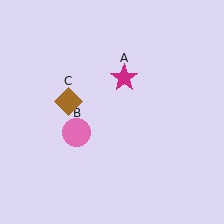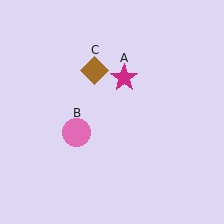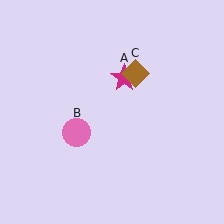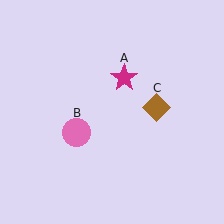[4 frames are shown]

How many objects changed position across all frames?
1 object changed position: brown diamond (object C).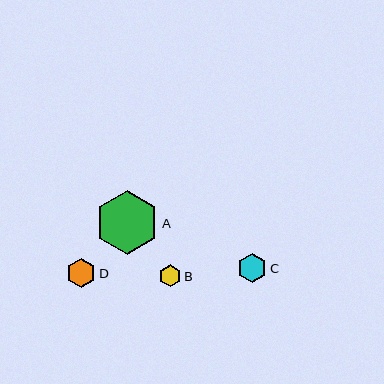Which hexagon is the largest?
Hexagon A is the largest with a size of approximately 64 pixels.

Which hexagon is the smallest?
Hexagon B is the smallest with a size of approximately 22 pixels.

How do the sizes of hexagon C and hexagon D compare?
Hexagon C and hexagon D are approximately the same size.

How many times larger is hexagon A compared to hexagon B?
Hexagon A is approximately 2.9 times the size of hexagon B.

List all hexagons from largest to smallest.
From largest to smallest: A, C, D, B.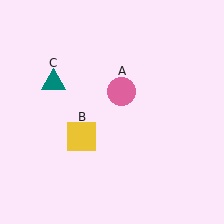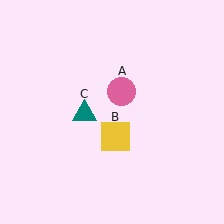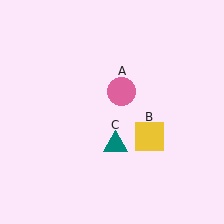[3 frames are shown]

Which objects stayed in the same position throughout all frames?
Pink circle (object A) remained stationary.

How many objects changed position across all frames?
2 objects changed position: yellow square (object B), teal triangle (object C).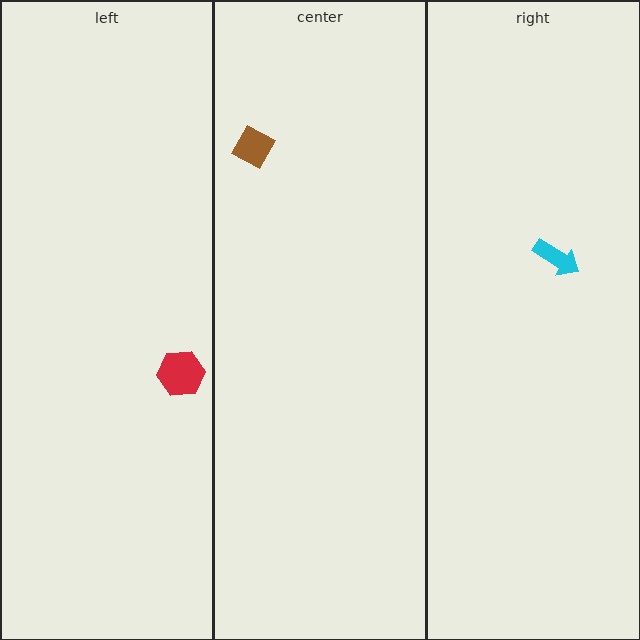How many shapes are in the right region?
1.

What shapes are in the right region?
The cyan arrow.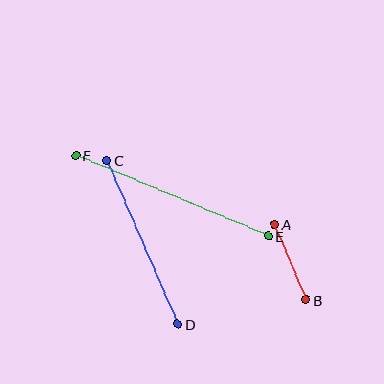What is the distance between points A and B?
The distance is approximately 82 pixels.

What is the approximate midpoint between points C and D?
The midpoint is at approximately (142, 242) pixels.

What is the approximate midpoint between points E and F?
The midpoint is at approximately (172, 196) pixels.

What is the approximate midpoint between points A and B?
The midpoint is at approximately (290, 262) pixels.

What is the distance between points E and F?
The distance is approximately 209 pixels.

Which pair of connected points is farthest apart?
Points E and F are farthest apart.